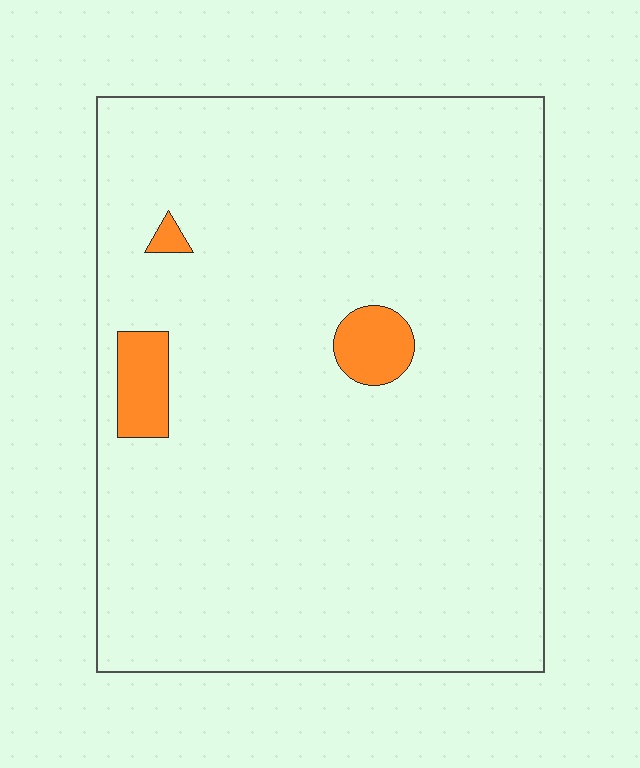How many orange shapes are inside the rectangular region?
3.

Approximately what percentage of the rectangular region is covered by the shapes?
Approximately 5%.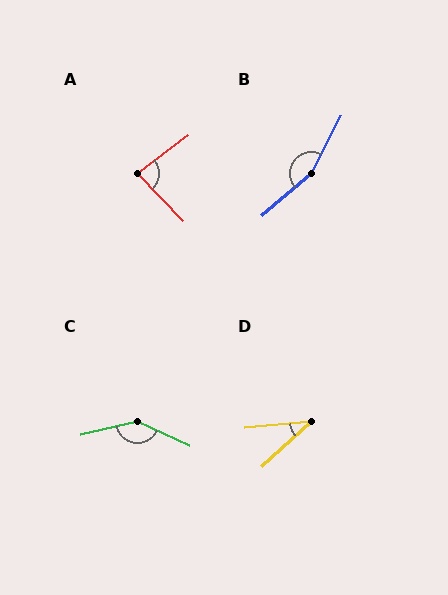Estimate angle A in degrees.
Approximately 83 degrees.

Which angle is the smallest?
D, at approximately 37 degrees.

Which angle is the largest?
B, at approximately 156 degrees.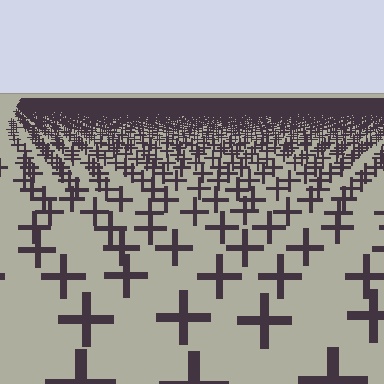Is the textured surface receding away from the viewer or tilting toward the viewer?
The surface is receding away from the viewer. Texture elements get smaller and denser toward the top.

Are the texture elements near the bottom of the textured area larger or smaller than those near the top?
Larger. Near the bottom, elements are closer to the viewer and appear at a bigger on-screen size.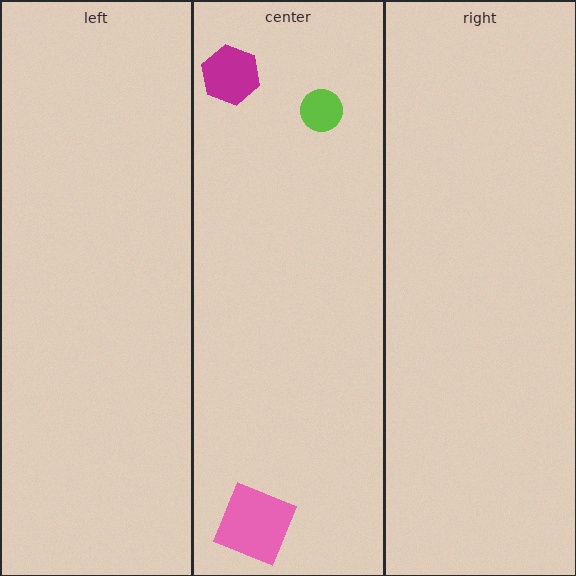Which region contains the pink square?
The center region.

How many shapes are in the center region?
3.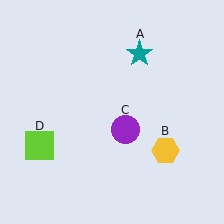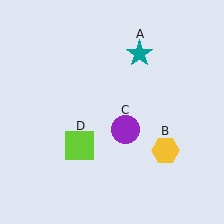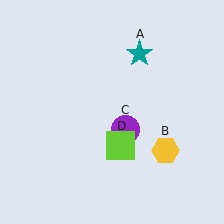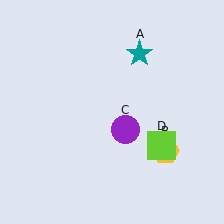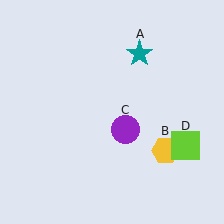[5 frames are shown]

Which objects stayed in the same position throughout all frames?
Teal star (object A) and yellow hexagon (object B) and purple circle (object C) remained stationary.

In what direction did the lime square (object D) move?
The lime square (object D) moved right.